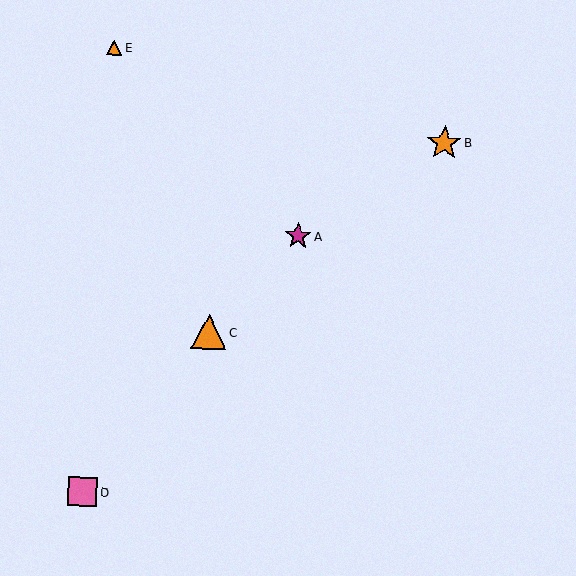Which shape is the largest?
The orange triangle (labeled C) is the largest.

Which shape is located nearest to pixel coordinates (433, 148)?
The orange star (labeled B) at (444, 143) is nearest to that location.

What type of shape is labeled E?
Shape E is an orange triangle.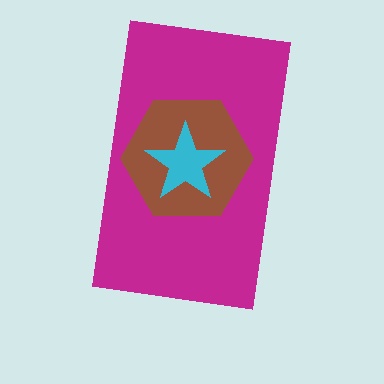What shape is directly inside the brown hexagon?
The cyan star.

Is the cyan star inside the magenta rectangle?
Yes.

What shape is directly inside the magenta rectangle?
The brown hexagon.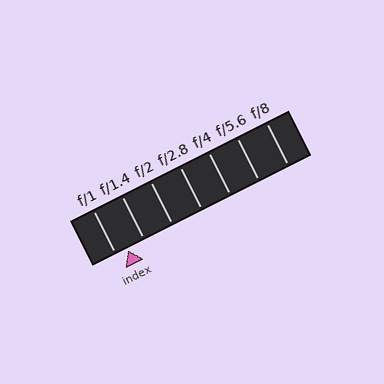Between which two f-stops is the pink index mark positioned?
The index mark is between f/1 and f/1.4.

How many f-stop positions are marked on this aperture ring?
There are 7 f-stop positions marked.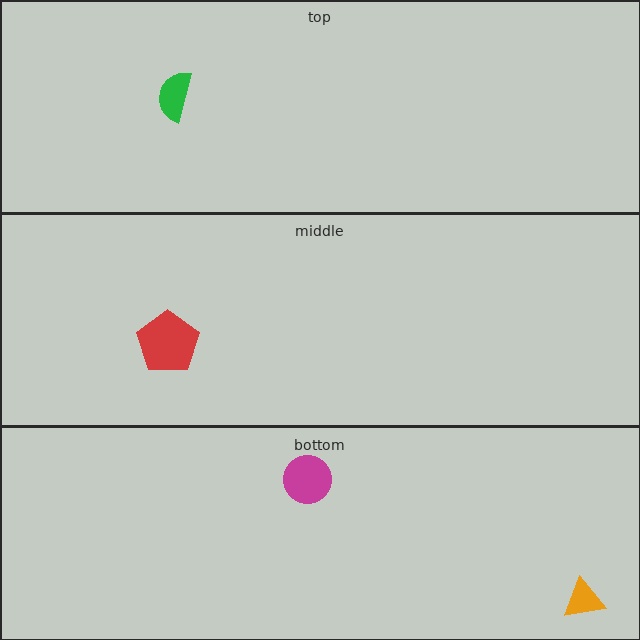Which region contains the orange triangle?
The bottom region.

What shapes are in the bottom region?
The magenta circle, the orange triangle.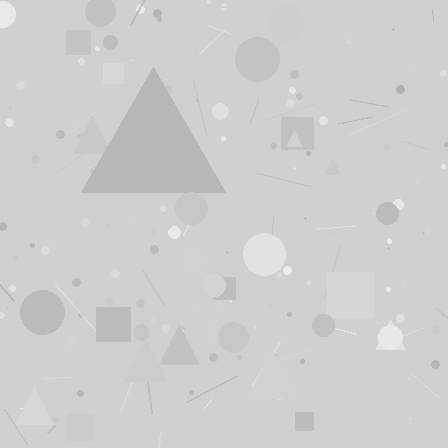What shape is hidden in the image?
A triangle is hidden in the image.